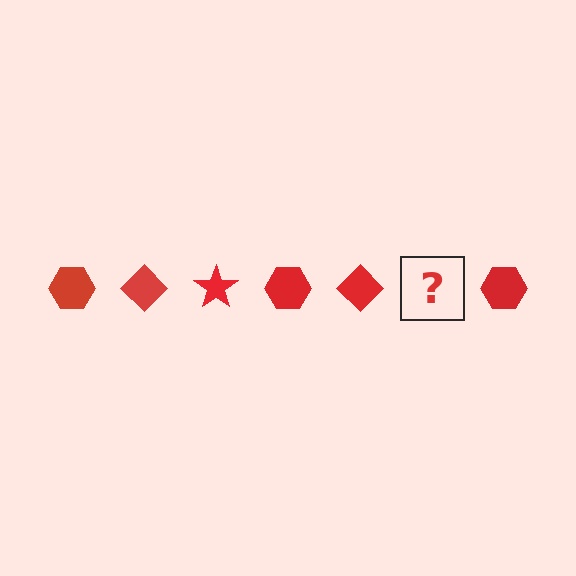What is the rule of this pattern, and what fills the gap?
The rule is that the pattern cycles through hexagon, diamond, star shapes in red. The gap should be filled with a red star.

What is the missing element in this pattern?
The missing element is a red star.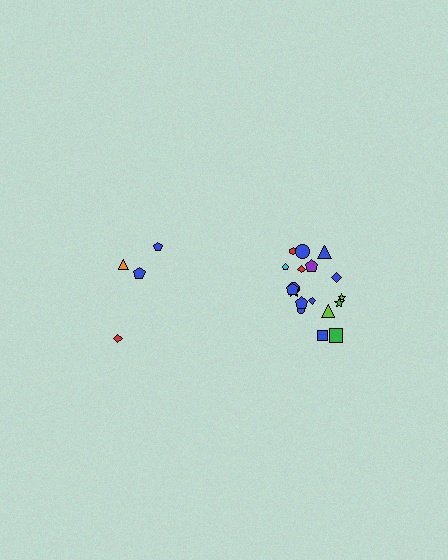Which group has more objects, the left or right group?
The right group.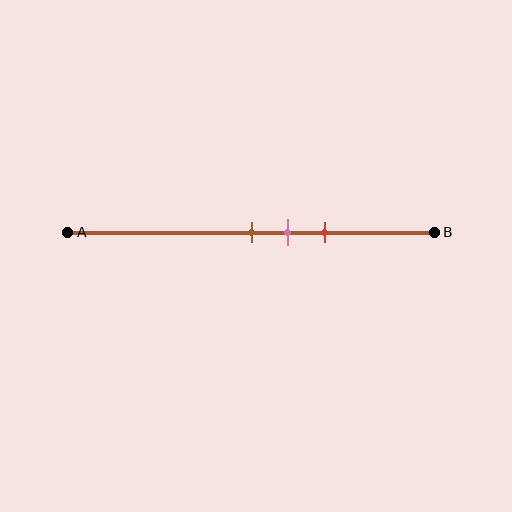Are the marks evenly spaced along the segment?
Yes, the marks are approximately evenly spaced.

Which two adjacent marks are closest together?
The brown and pink marks are the closest adjacent pair.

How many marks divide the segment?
There are 3 marks dividing the segment.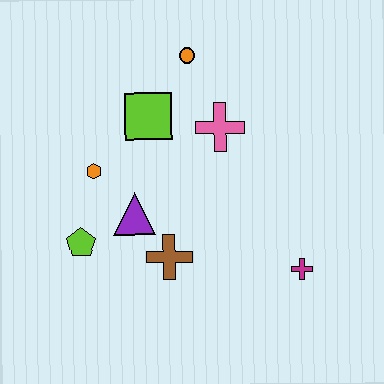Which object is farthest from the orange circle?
The magenta cross is farthest from the orange circle.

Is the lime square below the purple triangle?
No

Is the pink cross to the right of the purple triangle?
Yes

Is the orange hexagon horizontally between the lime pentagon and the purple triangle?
Yes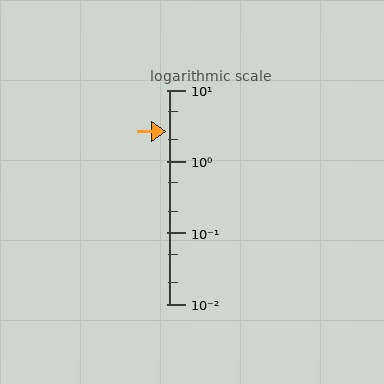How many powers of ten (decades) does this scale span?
The scale spans 3 decades, from 0.01 to 10.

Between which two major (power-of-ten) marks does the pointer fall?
The pointer is between 1 and 10.